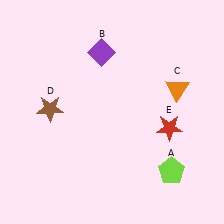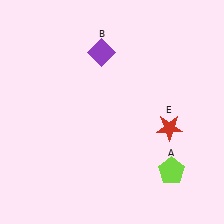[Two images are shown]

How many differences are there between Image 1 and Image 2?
There are 2 differences between the two images.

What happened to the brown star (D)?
The brown star (D) was removed in Image 2. It was in the top-left area of Image 1.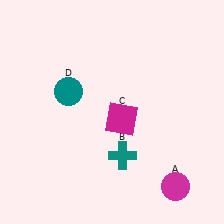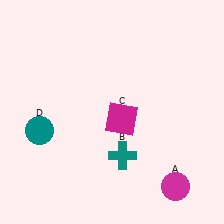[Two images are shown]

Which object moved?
The teal circle (D) moved down.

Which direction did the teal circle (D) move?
The teal circle (D) moved down.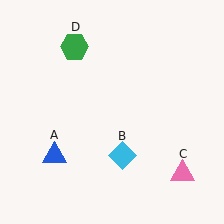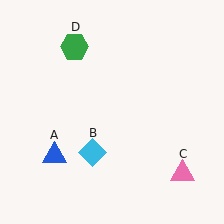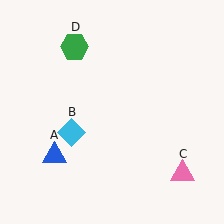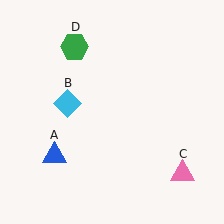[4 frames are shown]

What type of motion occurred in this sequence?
The cyan diamond (object B) rotated clockwise around the center of the scene.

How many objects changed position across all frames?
1 object changed position: cyan diamond (object B).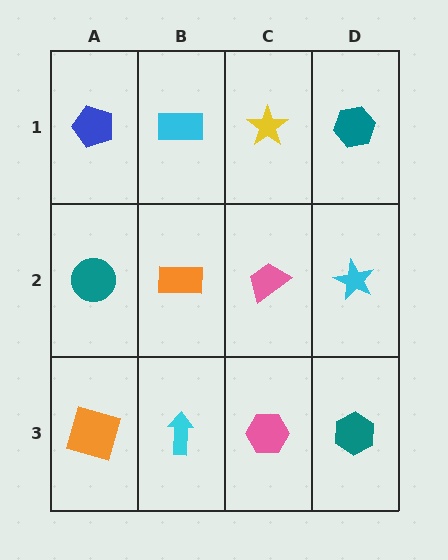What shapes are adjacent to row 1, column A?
A teal circle (row 2, column A), a cyan rectangle (row 1, column B).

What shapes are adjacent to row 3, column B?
An orange rectangle (row 2, column B), an orange square (row 3, column A), a pink hexagon (row 3, column C).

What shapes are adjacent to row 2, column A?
A blue pentagon (row 1, column A), an orange square (row 3, column A), an orange rectangle (row 2, column B).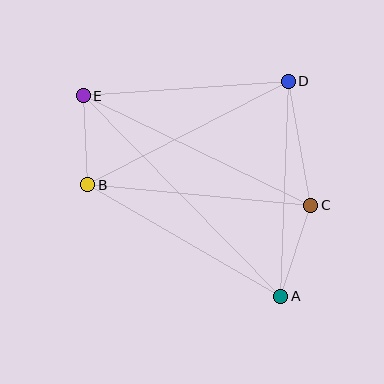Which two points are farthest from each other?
Points A and E are farthest from each other.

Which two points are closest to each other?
Points B and E are closest to each other.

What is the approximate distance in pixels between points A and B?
The distance between A and B is approximately 223 pixels.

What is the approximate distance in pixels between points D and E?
The distance between D and E is approximately 205 pixels.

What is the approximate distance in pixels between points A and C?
The distance between A and C is approximately 96 pixels.